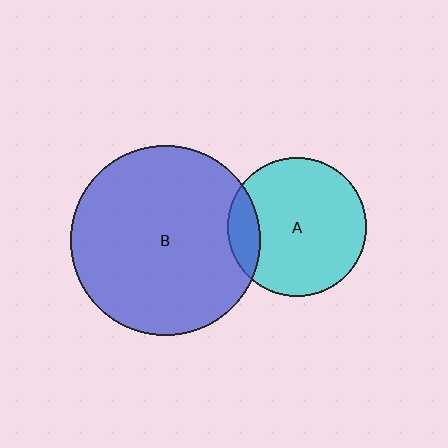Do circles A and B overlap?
Yes.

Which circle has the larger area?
Circle B (blue).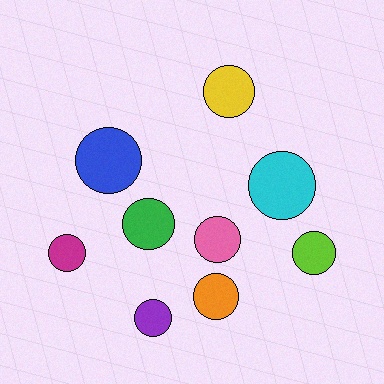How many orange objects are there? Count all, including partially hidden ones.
There is 1 orange object.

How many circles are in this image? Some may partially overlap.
There are 9 circles.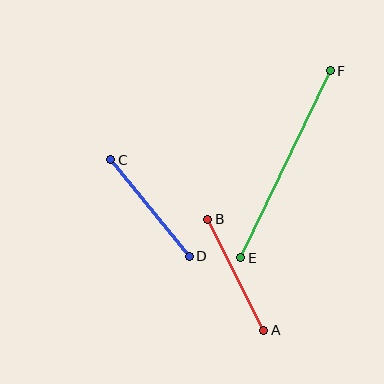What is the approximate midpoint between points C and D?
The midpoint is at approximately (150, 208) pixels.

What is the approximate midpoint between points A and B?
The midpoint is at approximately (236, 275) pixels.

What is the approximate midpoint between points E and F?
The midpoint is at approximately (285, 164) pixels.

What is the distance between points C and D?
The distance is approximately 124 pixels.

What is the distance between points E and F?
The distance is approximately 207 pixels.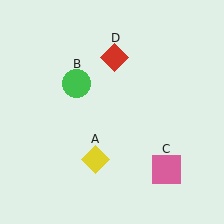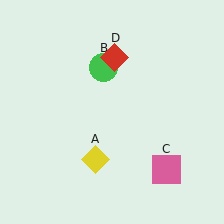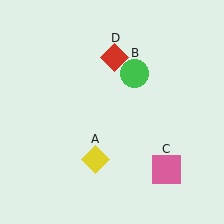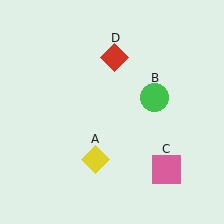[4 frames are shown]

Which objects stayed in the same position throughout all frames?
Yellow diamond (object A) and pink square (object C) and red diamond (object D) remained stationary.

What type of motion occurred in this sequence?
The green circle (object B) rotated clockwise around the center of the scene.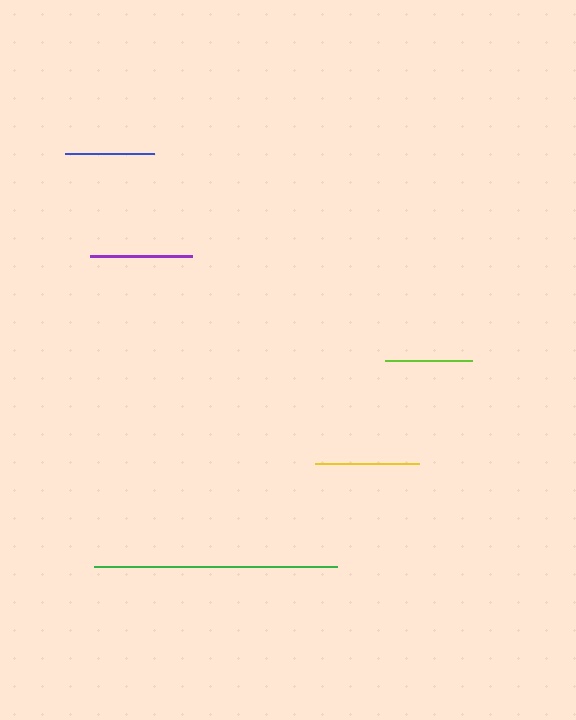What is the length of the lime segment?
The lime segment is approximately 87 pixels long.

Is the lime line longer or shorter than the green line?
The green line is longer than the lime line.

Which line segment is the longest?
The green line is the longest at approximately 244 pixels.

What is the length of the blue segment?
The blue segment is approximately 89 pixels long.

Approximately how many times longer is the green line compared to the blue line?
The green line is approximately 2.7 times the length of the blue line.